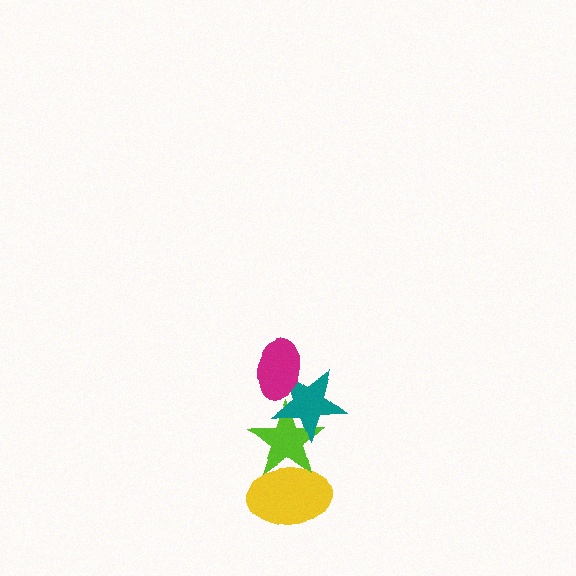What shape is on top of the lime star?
The teal star is on top of the lime star.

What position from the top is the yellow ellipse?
The yellow ellipse is 4th from the top.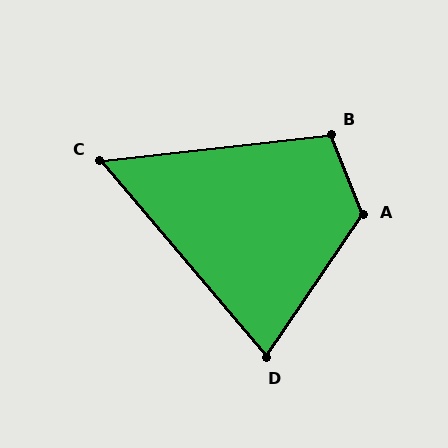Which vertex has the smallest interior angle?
C, at approximately 56 degrees.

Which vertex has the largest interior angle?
A, at approximately 124 degrees.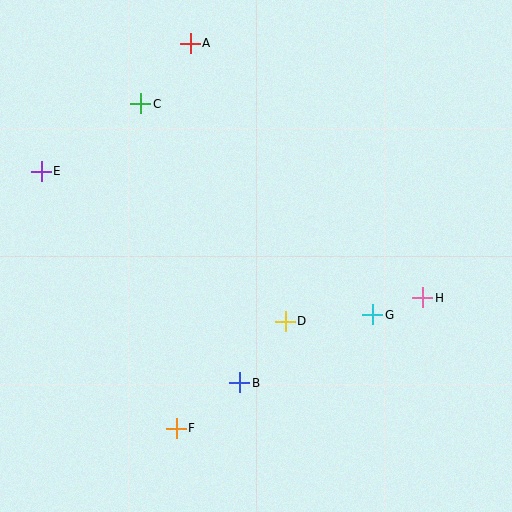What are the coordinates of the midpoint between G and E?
The midpoint between G and E is at (207, 243).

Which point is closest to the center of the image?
Point D at (285, 321) is closest to the center.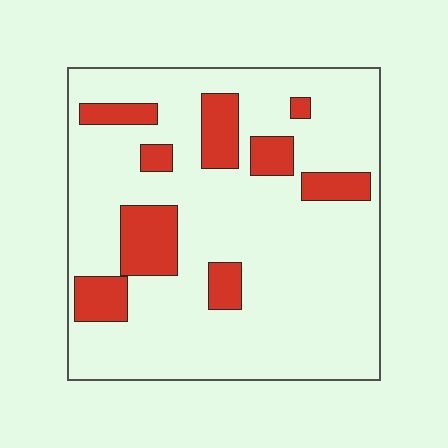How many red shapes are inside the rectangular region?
9.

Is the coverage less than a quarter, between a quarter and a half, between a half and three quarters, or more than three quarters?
Less than a quarter.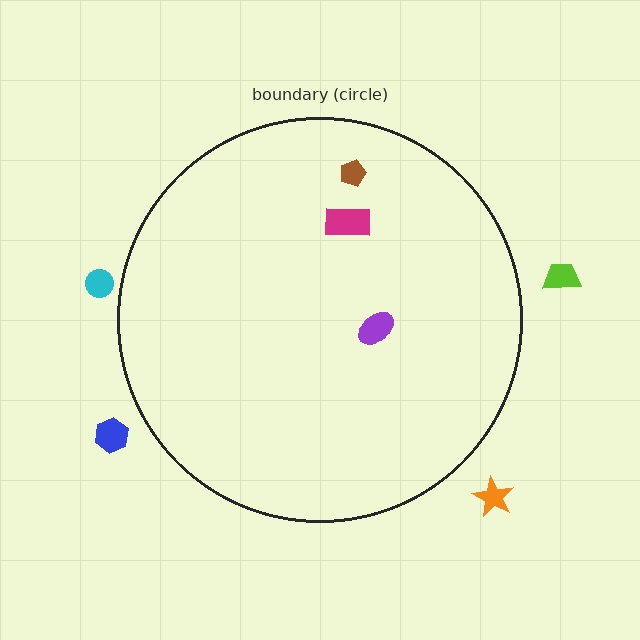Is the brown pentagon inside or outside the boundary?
Inside.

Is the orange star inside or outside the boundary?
Outside.